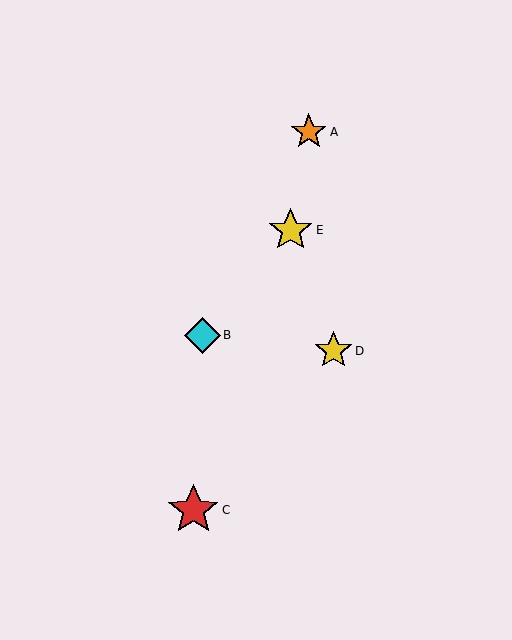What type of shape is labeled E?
Shape E is a yellow star.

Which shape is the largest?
The red star (labeled C) is the largest.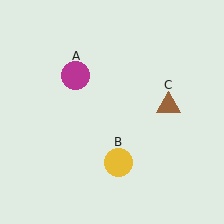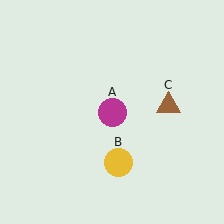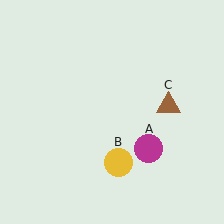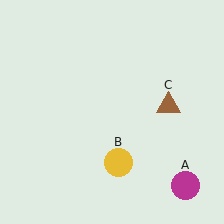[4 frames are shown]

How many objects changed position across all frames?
1 object changed position: magenta circle (object A).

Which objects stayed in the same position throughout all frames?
Yellow circle (object B) and brown triangle (object C) remained stationary.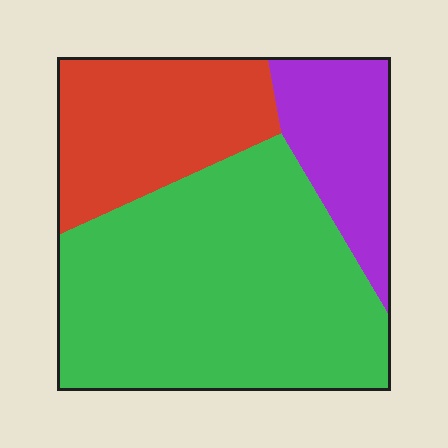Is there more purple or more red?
Red.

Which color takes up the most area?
Green, at roughly 60%.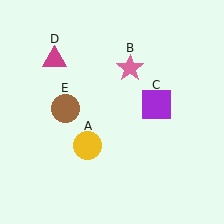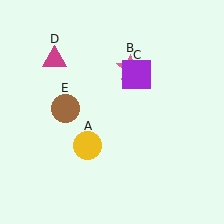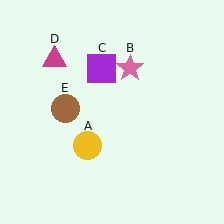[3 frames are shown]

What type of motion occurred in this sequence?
The purple square (object C) rotated counterclockwise around the center of the scene.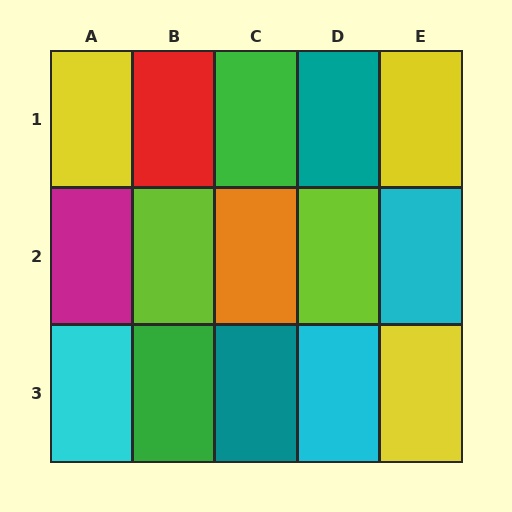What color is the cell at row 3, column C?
Teal.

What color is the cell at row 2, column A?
Magenta.